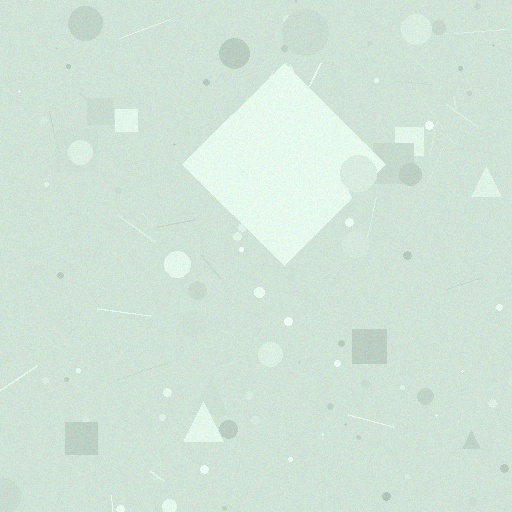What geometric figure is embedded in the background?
A diamond is embedded in the background.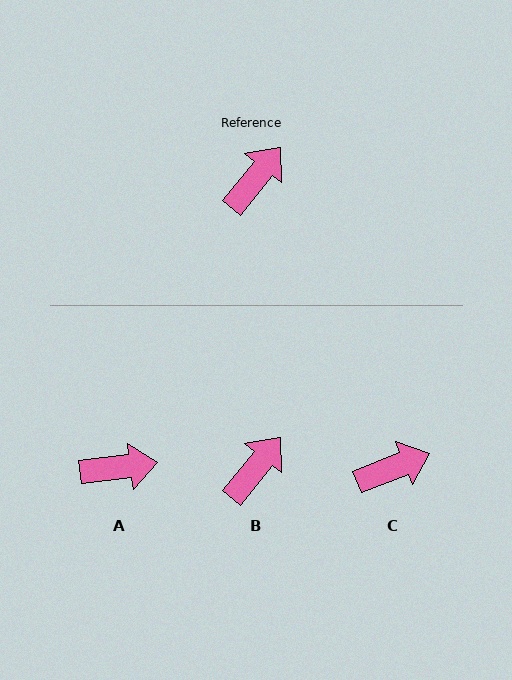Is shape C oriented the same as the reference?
No, it is off by about 30 degrees.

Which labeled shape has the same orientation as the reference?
B.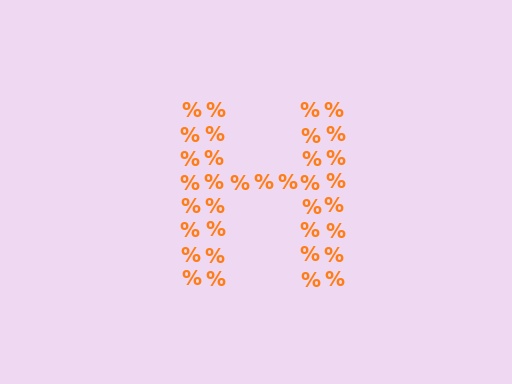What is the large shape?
The large shape is the letter H.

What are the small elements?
The small elements are percent signs.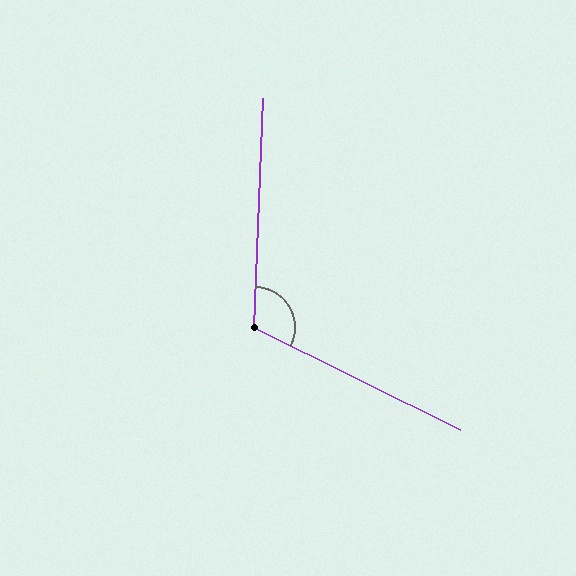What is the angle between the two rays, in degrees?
Approximately 114 degrees.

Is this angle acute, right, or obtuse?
It is obtuse.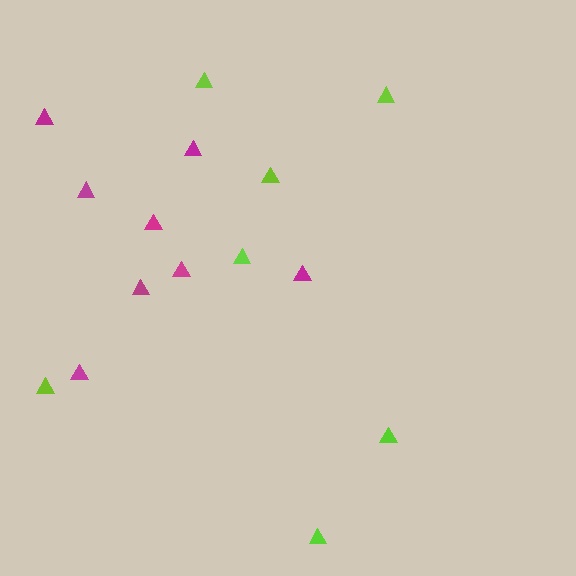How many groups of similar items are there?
There are 2 groups: one group of lime triangles (7) and one group of magenta triangles (8).